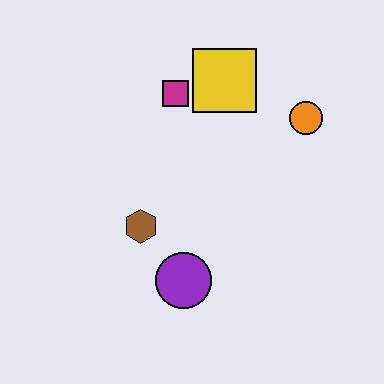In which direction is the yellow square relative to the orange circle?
The yellow square is to the left of the orange circle.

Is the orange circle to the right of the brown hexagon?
Yes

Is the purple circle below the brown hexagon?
Yes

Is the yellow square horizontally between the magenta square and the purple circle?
No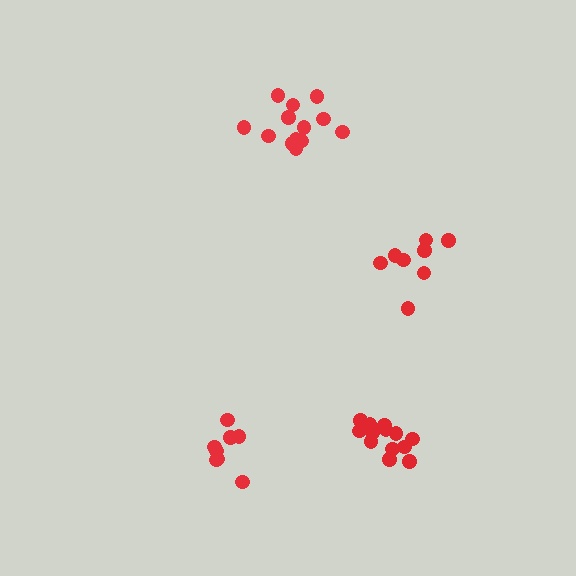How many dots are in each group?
Group 1: 8 dots, Group 2: 8 dots, Group 3: 13 dots, Group 4: 13 dots (42 total).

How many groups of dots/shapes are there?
There are 4 groups.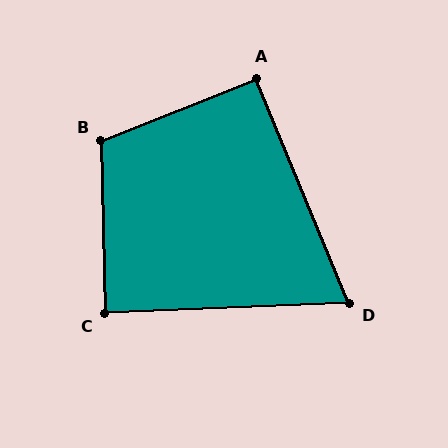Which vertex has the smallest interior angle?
D, at approximately 70 degrees.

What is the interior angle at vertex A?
Approximately 91 degrees (approximately right).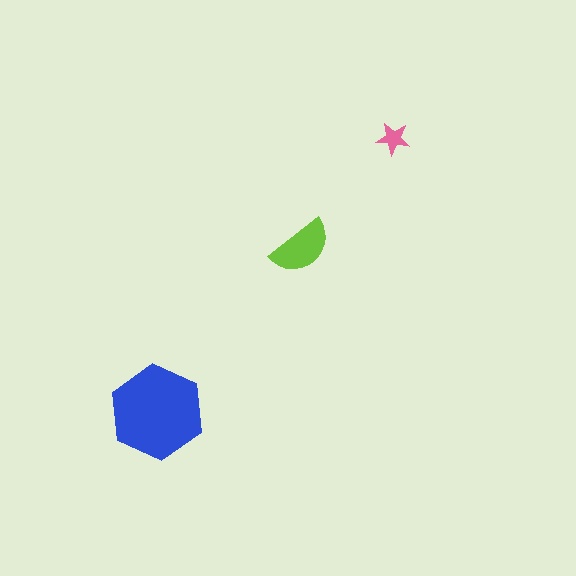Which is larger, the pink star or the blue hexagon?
The blue hexagon.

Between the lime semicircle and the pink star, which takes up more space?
The lime semicircle.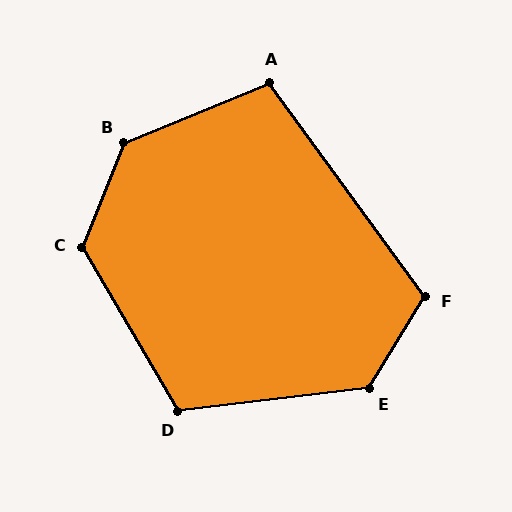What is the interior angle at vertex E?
Approximately 128 degrees (obtuse).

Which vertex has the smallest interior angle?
A, at approximately 104 degrees.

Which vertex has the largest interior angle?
B, at approximately 134 degrees.